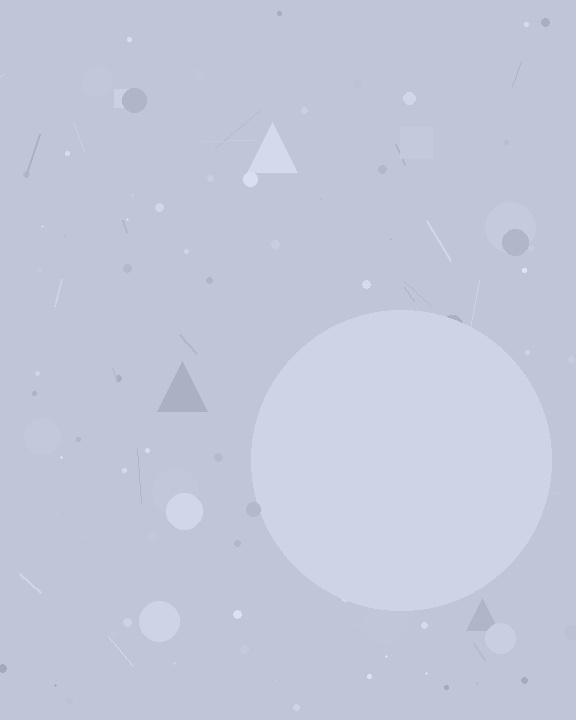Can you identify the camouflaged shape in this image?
The camouflaged shape is a circle.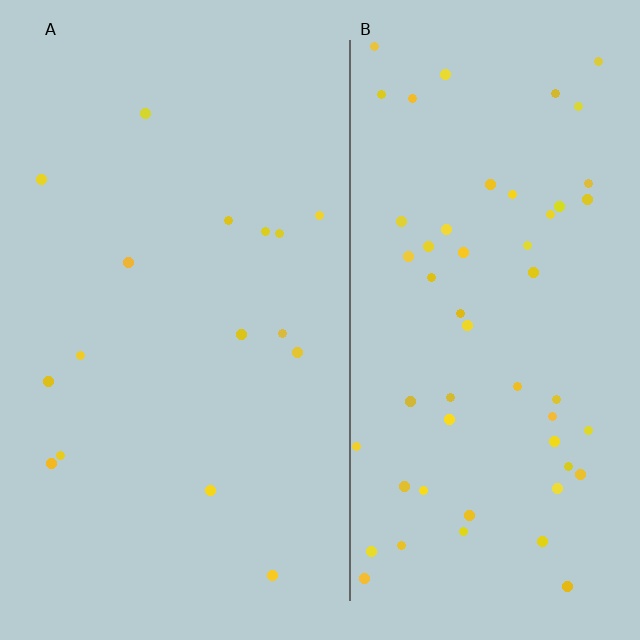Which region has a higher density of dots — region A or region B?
B (the right).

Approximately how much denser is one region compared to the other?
Approximately 3.4× — region B over region A.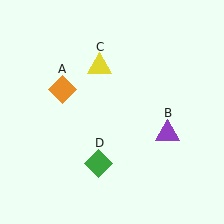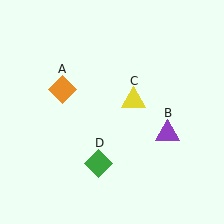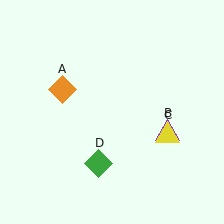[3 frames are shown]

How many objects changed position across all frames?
1 object changed position: yellow triangle (object C).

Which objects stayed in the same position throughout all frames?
Orange diamond (object A) and purple triangle (object B) and green diamond (object D) remained stationary.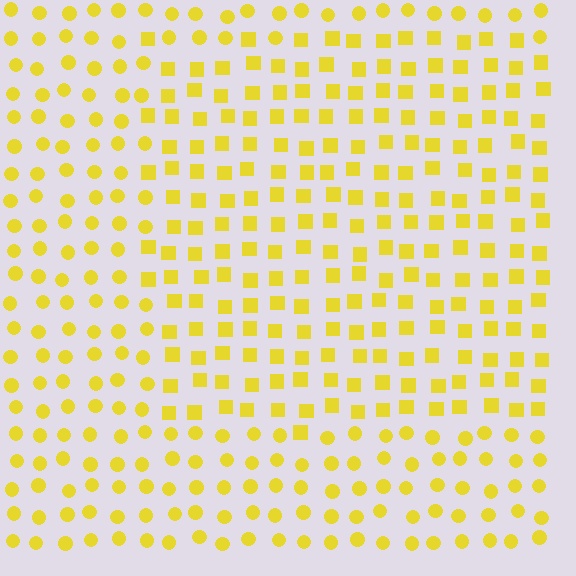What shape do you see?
I see a rectangle.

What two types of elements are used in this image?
The image uses squares inside the rectangle region and circles outside it.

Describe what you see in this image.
The image is filled with small yellow elements arranged in a uniform grid. A rectangle-shaped region contains squares, while the surrounding area contains circles. The boundary is defined purely by the change in element shape.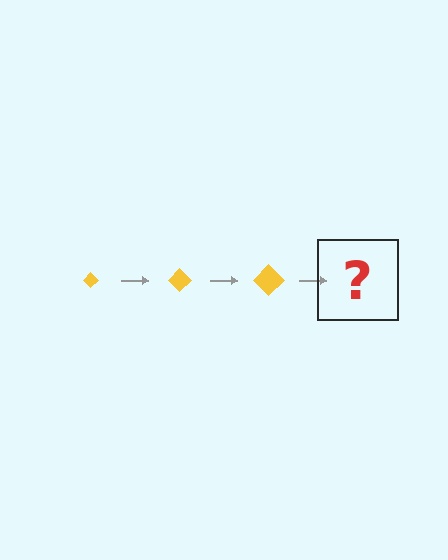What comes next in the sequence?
The next element should be a yellow diamond, larger than the previous one.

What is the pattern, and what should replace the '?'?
The pattern is that the diamond gets progressively larger each step. The '?' should be a yellow diamond, larger than the previous one.